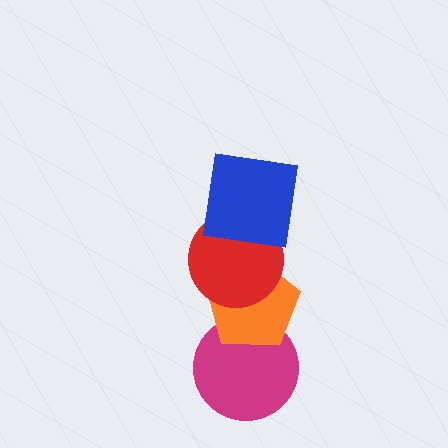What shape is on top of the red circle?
The blue square is on top of the red circle.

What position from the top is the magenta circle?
The magenta circle is 4th from the top.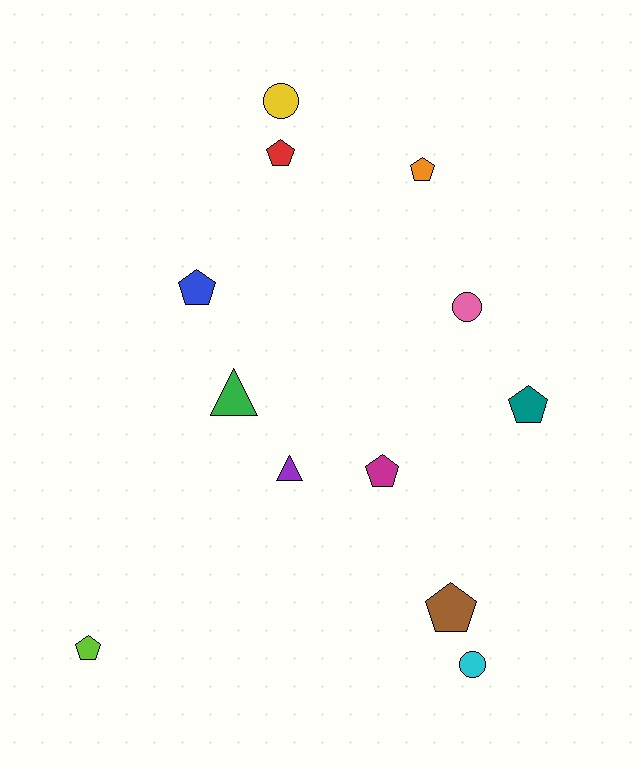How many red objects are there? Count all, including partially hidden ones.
There is 1 red object.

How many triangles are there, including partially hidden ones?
There are 2 triangles.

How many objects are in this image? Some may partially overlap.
There are 12 objects.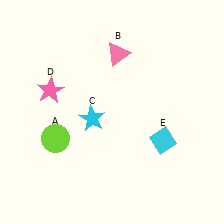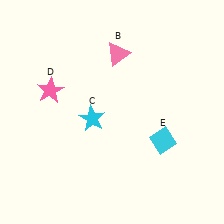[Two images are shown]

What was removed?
The lime circle (A) was removed in Image 2.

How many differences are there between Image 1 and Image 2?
There is 1 difference between the two images.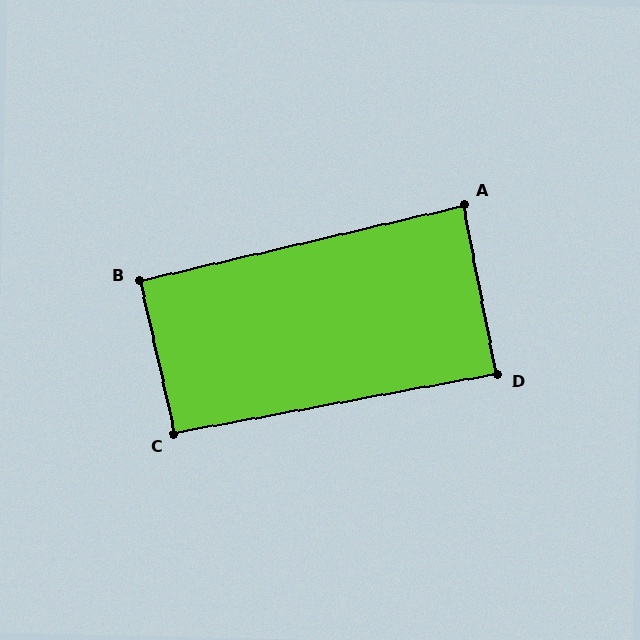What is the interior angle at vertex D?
Approximately 90 degrees (approximately right).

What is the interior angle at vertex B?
Approximately 90 degrees (approximately right).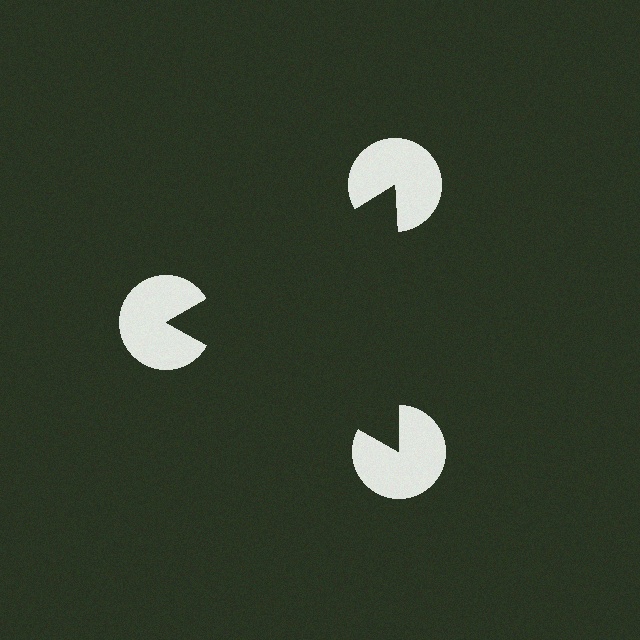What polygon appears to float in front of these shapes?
An illusory triangle — its edges are inferred from the aligned wedge cuts in the pac-man discs, not physically drawn.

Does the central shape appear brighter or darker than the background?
It typically appears slightly darker than the background, even though no actual brightness change is drawn.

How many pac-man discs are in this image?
There are 3 — one at each vertex of the illusory triangle.